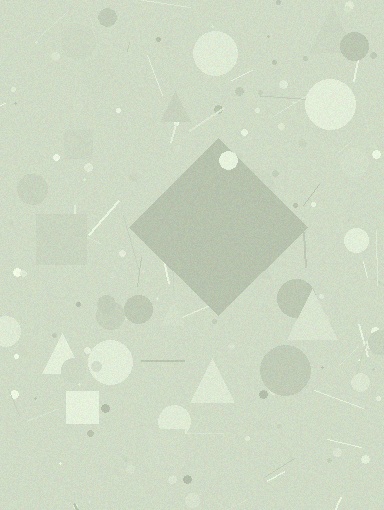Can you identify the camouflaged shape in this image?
The camouflaged shape is a diamond.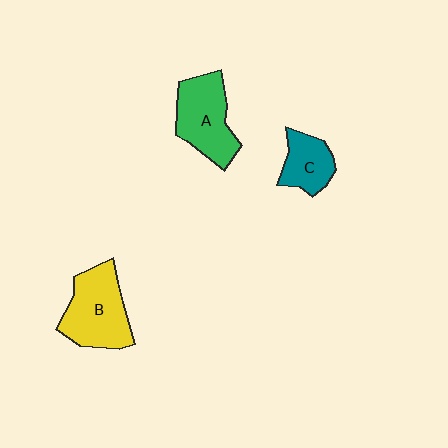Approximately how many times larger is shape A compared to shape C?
Approximately 1.6 times.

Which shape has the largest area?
Shape B (yellow).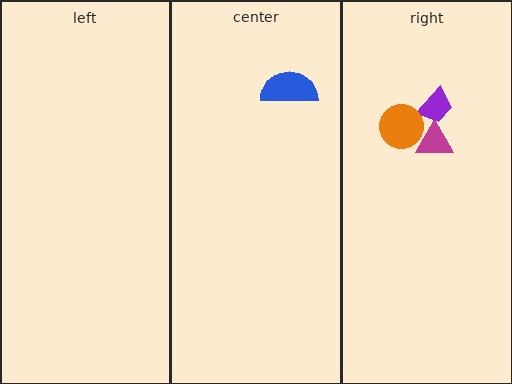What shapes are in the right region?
The magenta triangle, the purple trapezoid, the orange circle.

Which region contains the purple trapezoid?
The right region.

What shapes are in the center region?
The blue semicircle.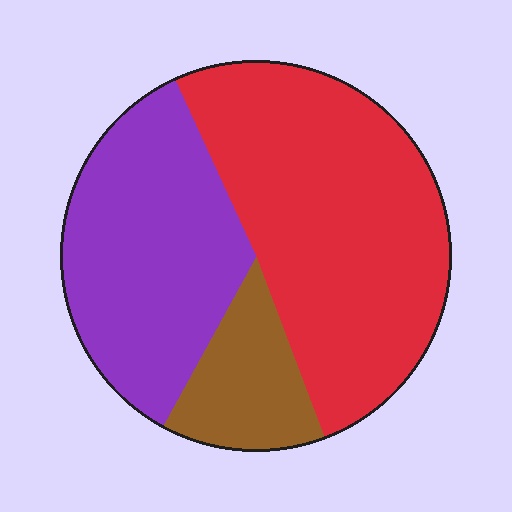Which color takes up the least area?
Brown, at roughly 15%.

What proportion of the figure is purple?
Purple covers roughly 35% of the figure.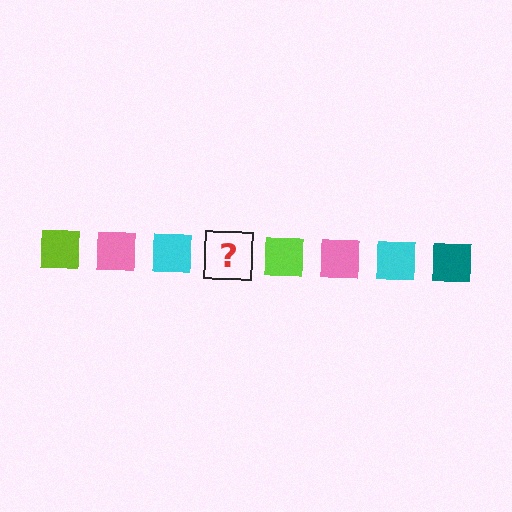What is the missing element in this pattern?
The missing element is a teal square.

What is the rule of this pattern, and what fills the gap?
The rule is that the pattern cycles through lime, pink, cyan, teal squares. The gap should be filled with a teal square.